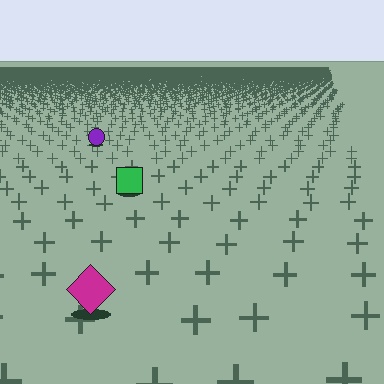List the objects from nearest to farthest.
From nearest to farthest: the magenta diamond, the green square, the purple circle.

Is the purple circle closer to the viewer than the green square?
No. The green square is closer — you can tell from the texture gradient: the ground texture is coarser near it.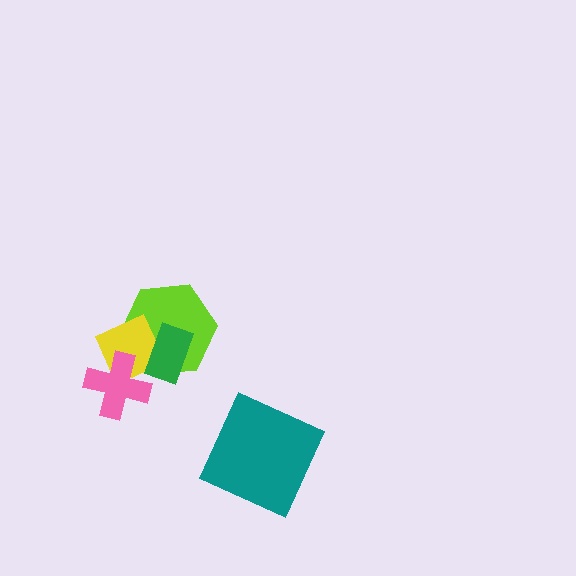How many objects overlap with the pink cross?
1 object overlaps with the pink cross.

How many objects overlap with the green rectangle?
2 objects overlap with the green rectangle.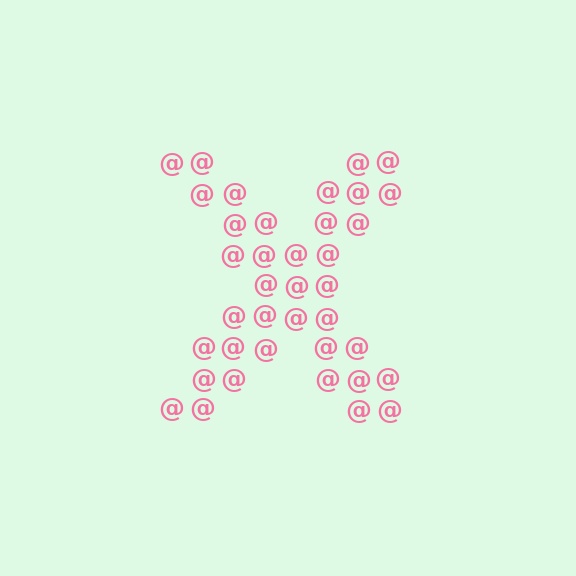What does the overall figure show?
The overall figure shows the letter X.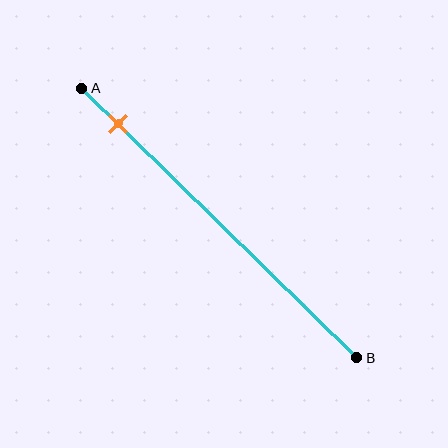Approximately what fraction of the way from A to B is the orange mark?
The orange mark is approximately 15% of the way from A to B.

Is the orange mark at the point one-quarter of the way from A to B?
No, the mark is at about 15% from A, not at the 25% one-quarter point.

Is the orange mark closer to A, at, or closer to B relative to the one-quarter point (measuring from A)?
The orange mark is closer to point A than the one-quarter point of segment AB.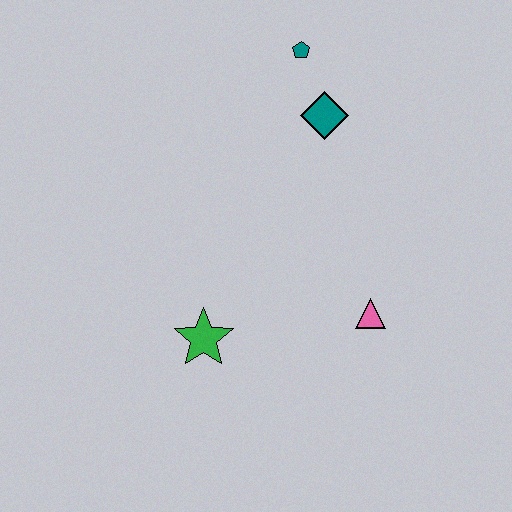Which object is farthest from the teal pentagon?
The green star is farthest from the teal pentagon.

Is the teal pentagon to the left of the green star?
No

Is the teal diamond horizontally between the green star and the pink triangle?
Yes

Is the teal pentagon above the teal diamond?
Yes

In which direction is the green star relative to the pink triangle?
The green star is to the left of the pink triangle.